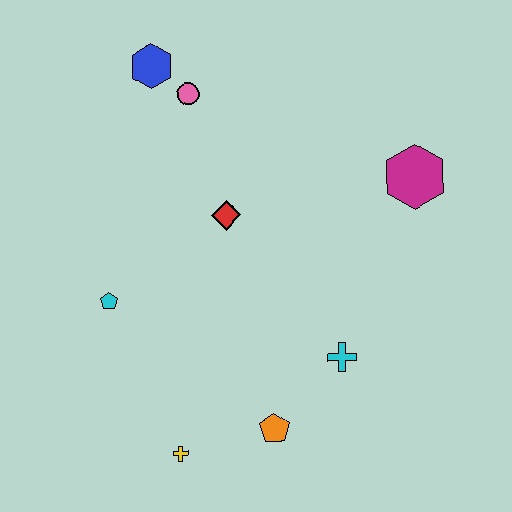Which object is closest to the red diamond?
The pink circle is closest to the red diamond.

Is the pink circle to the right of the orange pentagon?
No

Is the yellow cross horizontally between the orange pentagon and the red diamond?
No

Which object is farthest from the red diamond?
The yellow cross is farthest from the red diamond.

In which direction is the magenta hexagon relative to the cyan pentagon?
The magenta hexagon is to the right of the cyan pentagon.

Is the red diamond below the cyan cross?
No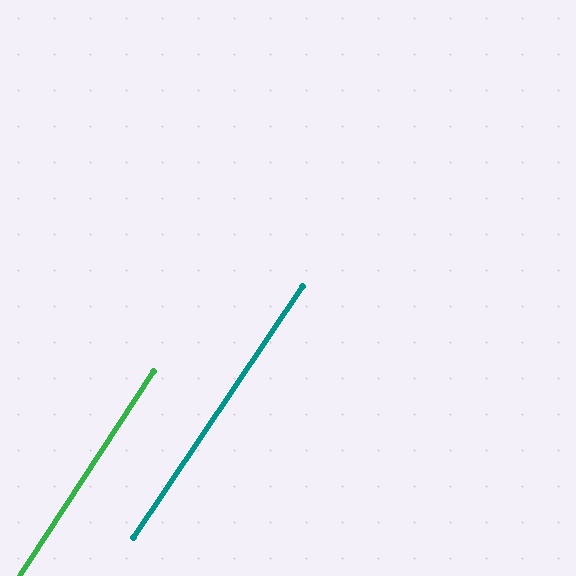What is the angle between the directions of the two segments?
Approximately 1 degree.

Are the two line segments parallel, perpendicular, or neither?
Parallel — their directions differ by only 0.8°.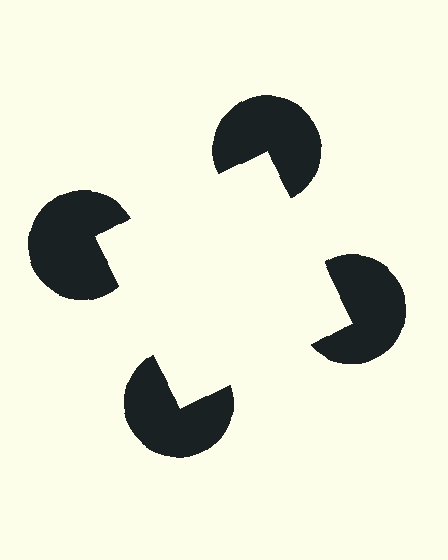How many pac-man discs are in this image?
There are 4 — one at each vertex of the illusory square.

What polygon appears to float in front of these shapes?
An illusory square — its edges are inferred from the aligned wedge cuts in the pac-man discs, not physically drawn.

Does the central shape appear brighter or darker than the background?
It typically appears slightly brighter than the background, even though no actual brightness change is drawn.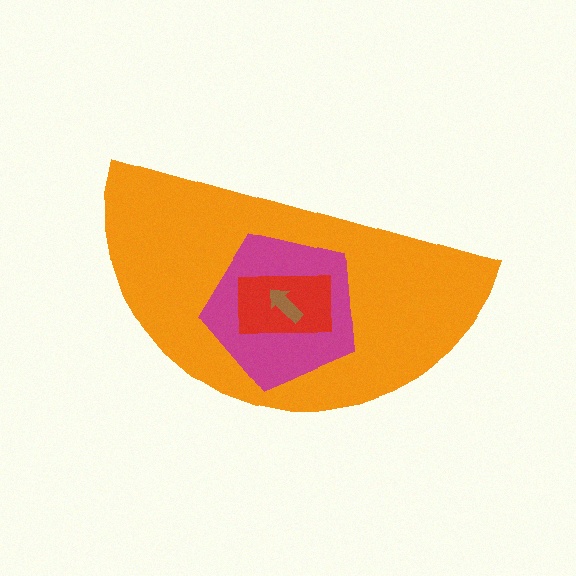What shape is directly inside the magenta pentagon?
The red rectangle.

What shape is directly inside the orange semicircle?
The magenta pentagon.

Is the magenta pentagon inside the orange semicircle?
Yes.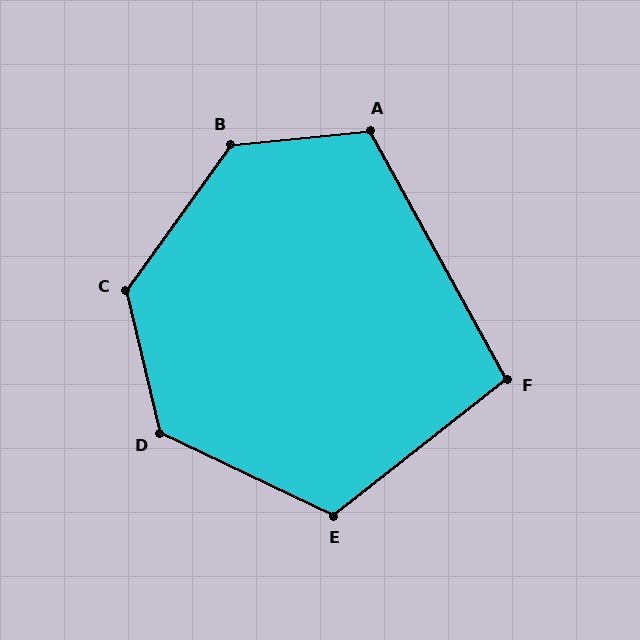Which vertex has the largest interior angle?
B, at approximately 132 degrees.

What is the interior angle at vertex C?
Approximately 131 degrees (obtuse).